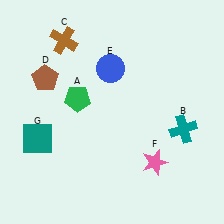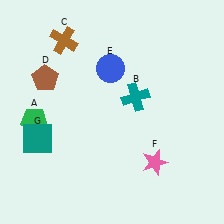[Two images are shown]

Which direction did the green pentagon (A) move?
The green pentagon (A) moved left.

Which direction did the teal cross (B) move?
The teal cross (B) moved left.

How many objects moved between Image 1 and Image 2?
2 objects moved between the two images.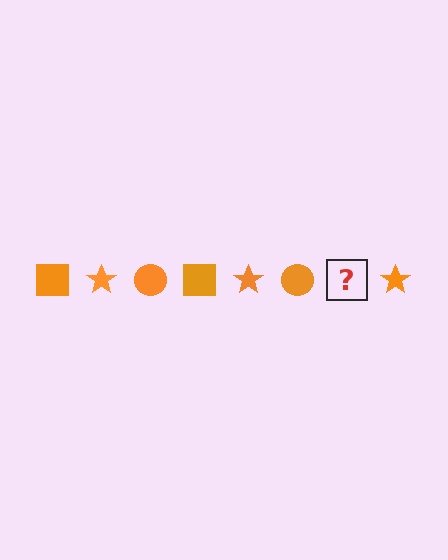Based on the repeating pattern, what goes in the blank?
The blank should be an orange square.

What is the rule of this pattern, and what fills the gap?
The rule is that the pattern cycles through square, star, circle shapes in orange. The gap should be filled with an orange square.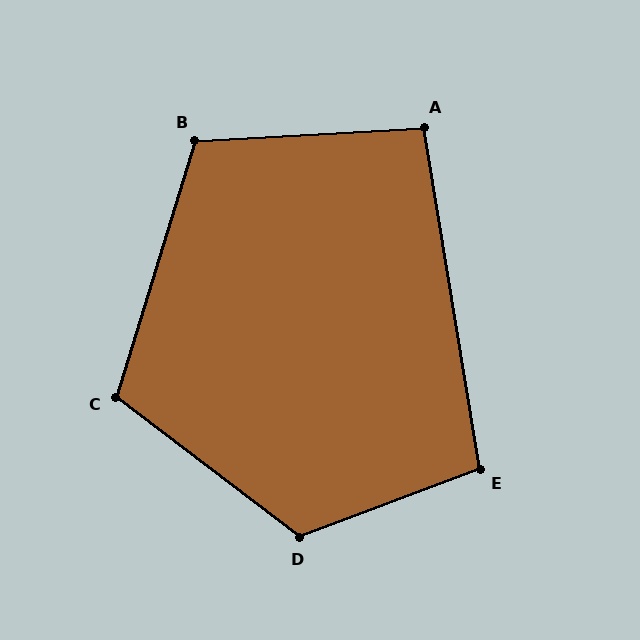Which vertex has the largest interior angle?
D, at approximately 122 degrees.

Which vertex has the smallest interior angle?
A, at approximately 96 degrees.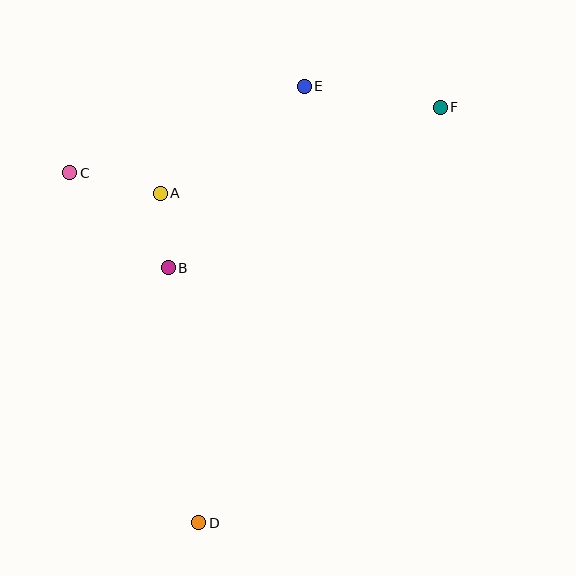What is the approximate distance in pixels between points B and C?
The distance between B and C is approximately 137 pixels.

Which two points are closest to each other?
Points A and B are closest to each other.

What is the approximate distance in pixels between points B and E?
The distance between B and E is approximately 227 pixels.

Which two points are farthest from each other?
Points D and F are farthest from each other.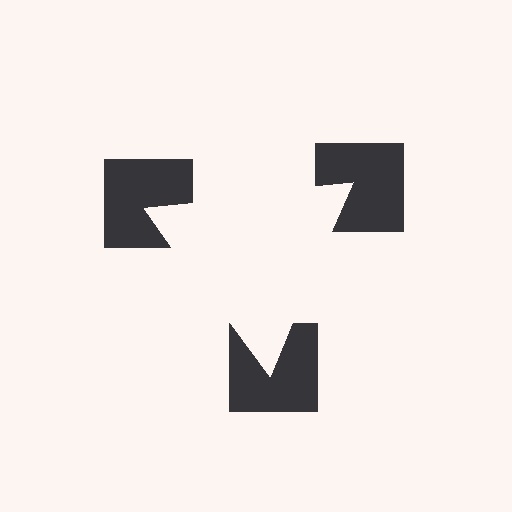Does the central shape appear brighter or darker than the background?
It typically appears slightly brighter than the background, even though no actual brightness change is drawn.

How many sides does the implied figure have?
3 sides.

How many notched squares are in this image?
There are 3 — one at each vertex of the illusory triangle.